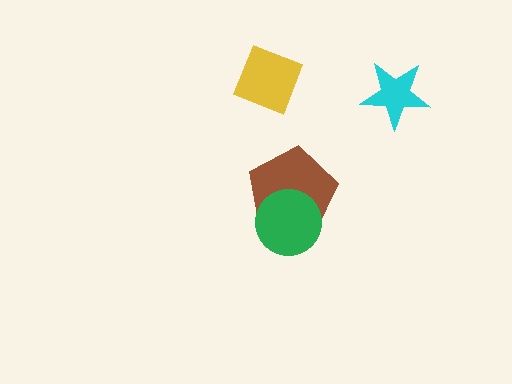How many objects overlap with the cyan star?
0 objects overlap with the cyan star.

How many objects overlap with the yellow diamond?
0 objects overlap with the yellow diamond.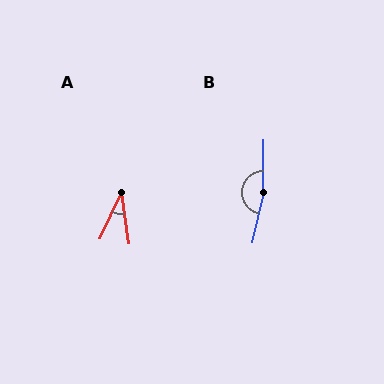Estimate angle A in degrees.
Approximately 33 degrees.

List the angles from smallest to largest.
A (33°), B (168°).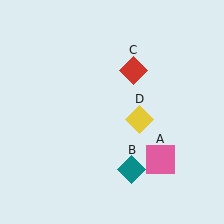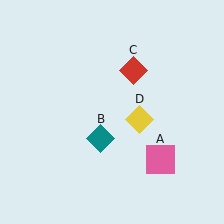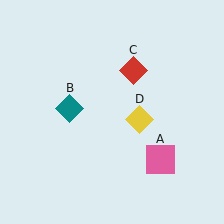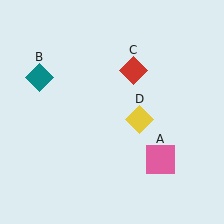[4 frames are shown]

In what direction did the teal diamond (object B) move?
The teal diamond (object B) moved up and to the left.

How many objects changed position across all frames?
1 object changed position: teal diamond (object B).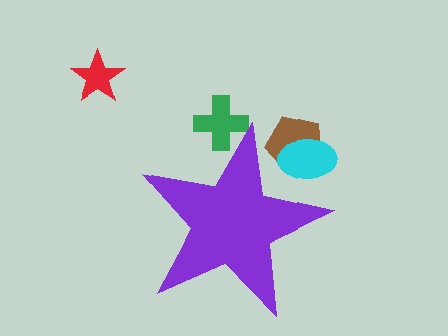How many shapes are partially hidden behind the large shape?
3 shapes are partially hidden.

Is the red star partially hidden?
No, the red star is fully visible.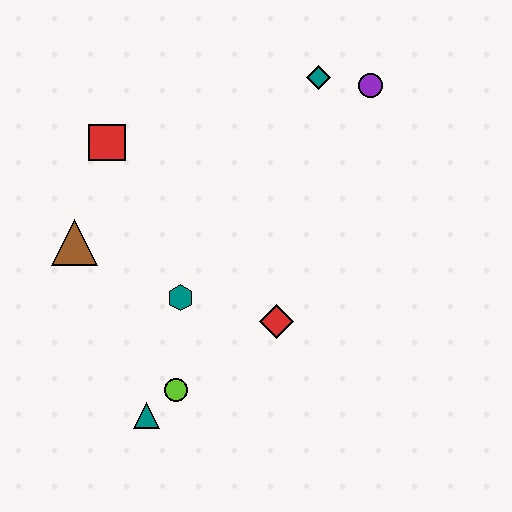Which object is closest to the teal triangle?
The lime circle is closest to the teal triangle.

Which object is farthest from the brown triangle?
The purple circle is farthest from the brown triangle.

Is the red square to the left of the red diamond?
Yes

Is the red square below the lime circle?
No